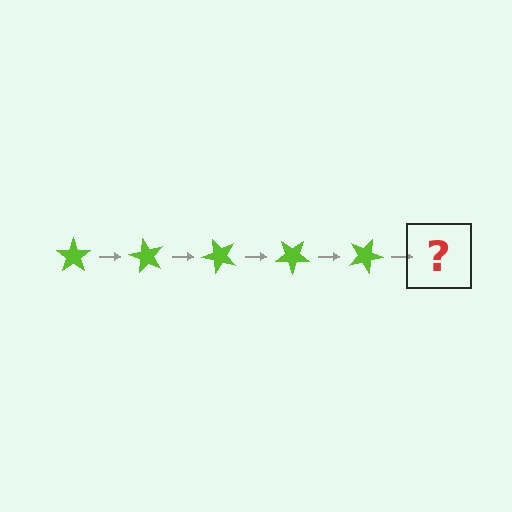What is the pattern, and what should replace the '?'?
The pattern is that the star rotates 60 degrees each step. The '?' should be a lime star rotated 300 degrees.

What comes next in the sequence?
The next element should be a lime star rotated 300 degrees.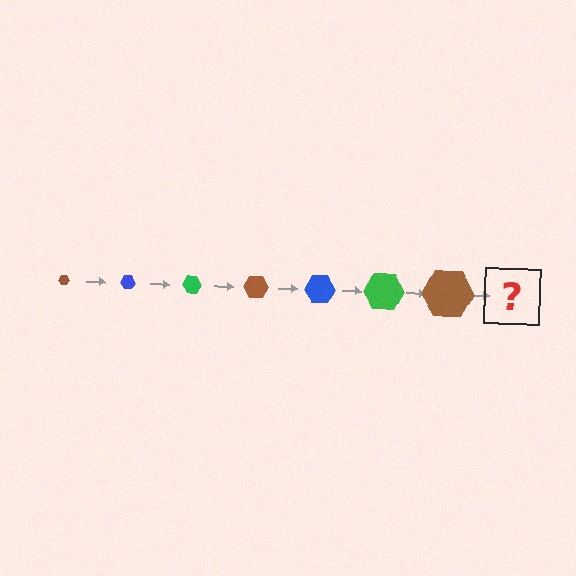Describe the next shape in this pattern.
It should be a blue hexagon, larger than the previous one.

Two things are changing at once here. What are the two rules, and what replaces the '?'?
The two rules are that the hexagon grows larger each step and the color cycles through brown, blue, and green. The '?' should be a blue hexagon, larger than the previous one.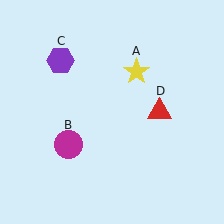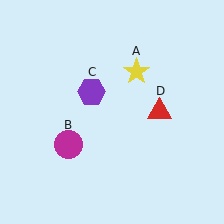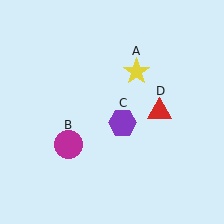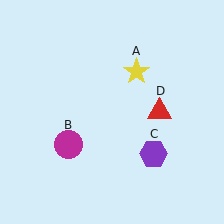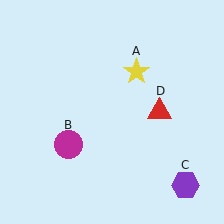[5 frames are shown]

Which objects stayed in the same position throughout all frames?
Yellow star (object A) and magenta circle (object B) and red triangle (object D) remained stationary.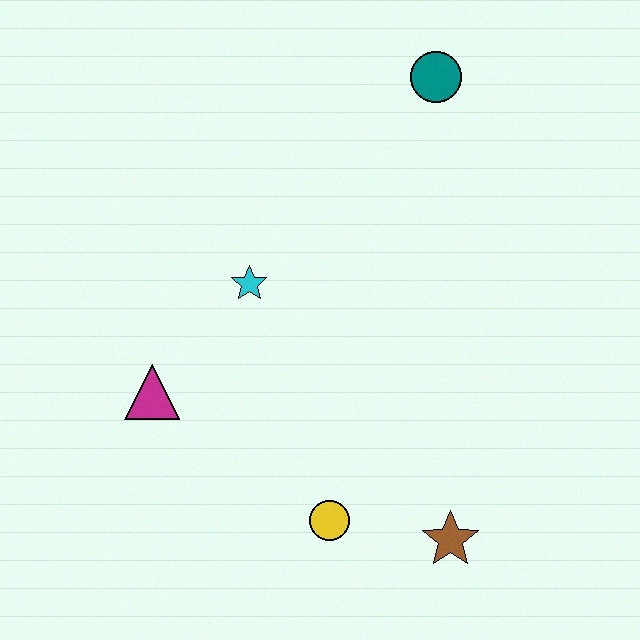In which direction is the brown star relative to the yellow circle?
The brown star is to the right of the yellow circle.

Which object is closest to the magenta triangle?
The cyan star is closest to the magenta triangle.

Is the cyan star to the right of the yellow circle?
No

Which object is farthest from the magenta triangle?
The teal circle is farthest from the magenta triangle.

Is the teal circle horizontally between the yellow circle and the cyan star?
No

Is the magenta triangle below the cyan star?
Yes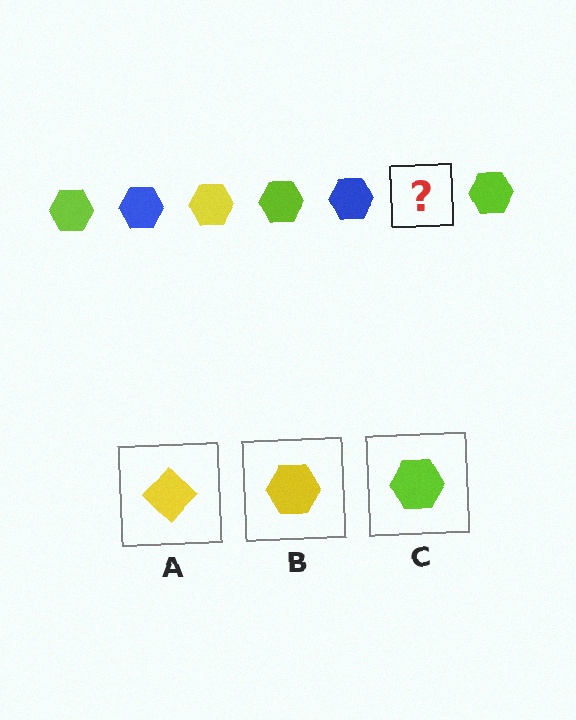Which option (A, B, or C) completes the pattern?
B.